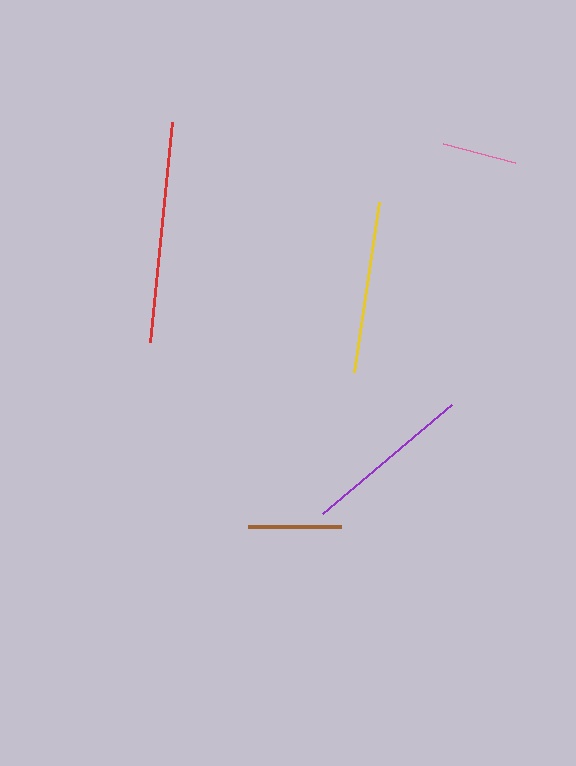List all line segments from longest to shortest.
From longest to shortest: red, yellow, purple, brown, pink.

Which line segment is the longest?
The red line is the longest at approximately 221 pixels.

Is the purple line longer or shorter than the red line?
The red line is longer than the purple line.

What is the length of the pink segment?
The pink segment is approximately 74 pixels long.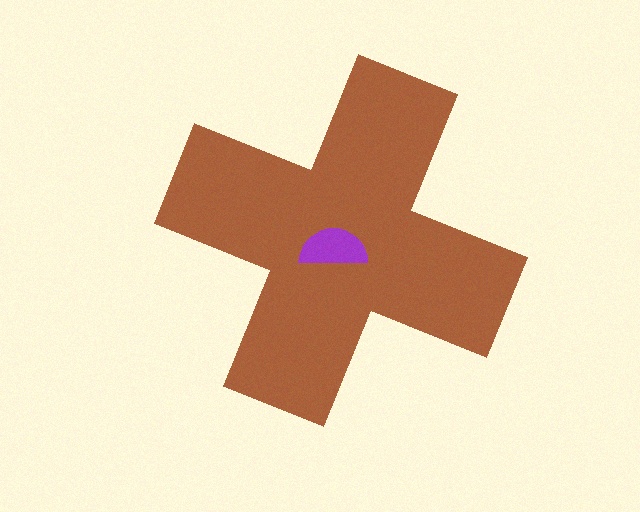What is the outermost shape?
The brown cross.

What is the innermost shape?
The purple semicircle.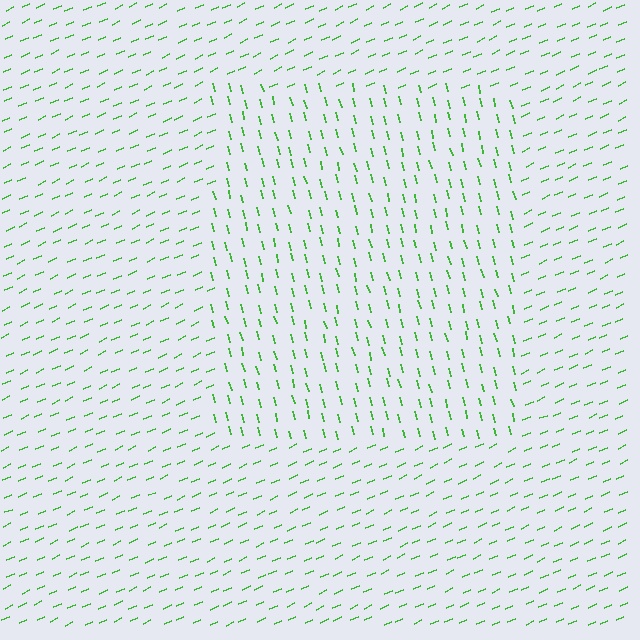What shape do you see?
I see a rectangle.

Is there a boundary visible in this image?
Yes, there is a texture boundary formed by a change in line orientation.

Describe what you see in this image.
The image is filled with small green line segments. A rectangle region in the image has lines oriented differently from the surrounding lines, creating a visible texture boundary.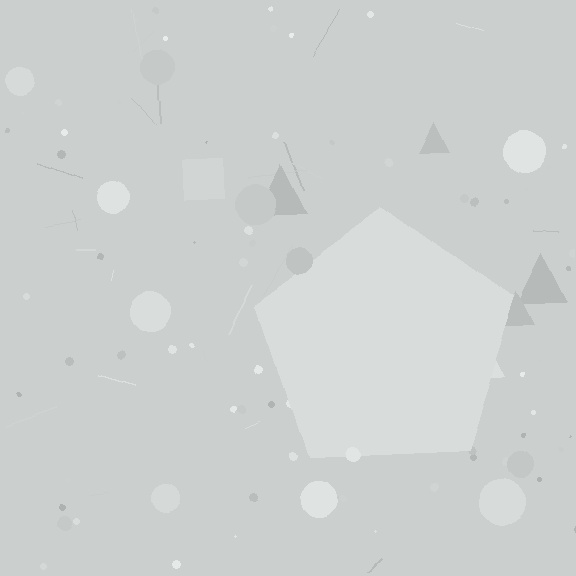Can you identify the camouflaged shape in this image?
The camouflaged shape is a pentagon.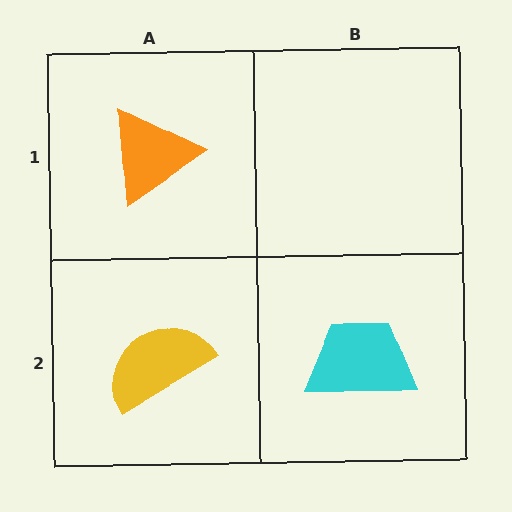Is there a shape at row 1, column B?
No, that cell is empty.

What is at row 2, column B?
A cyan trapezoid.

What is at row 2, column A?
A yellow semicircle.